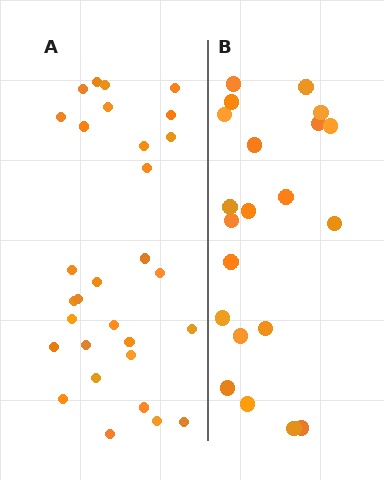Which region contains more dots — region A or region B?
Region A (the left region) has more dots.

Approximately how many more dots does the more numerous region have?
Region A has roughly 8 or so more dots than region B.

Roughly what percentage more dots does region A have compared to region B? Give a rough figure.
About 45% more.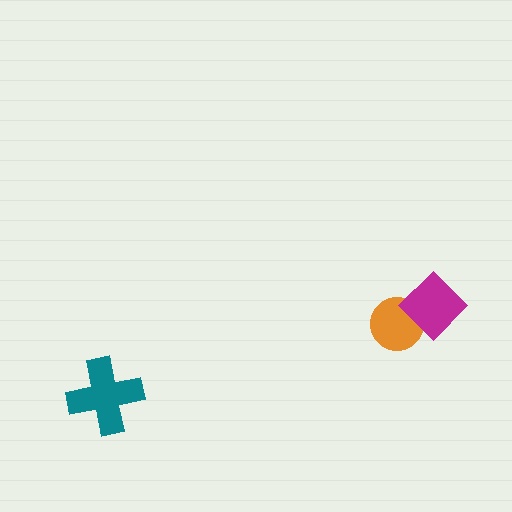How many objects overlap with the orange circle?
1 object overlaps with the orange circle.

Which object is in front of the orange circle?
The magenta diamond is in front of the orange circle.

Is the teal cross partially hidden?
No, no other shape covers it.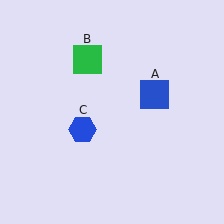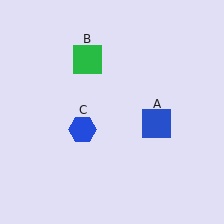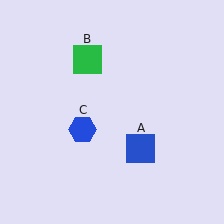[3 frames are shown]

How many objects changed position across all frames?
1 object changed position: blue square (object A).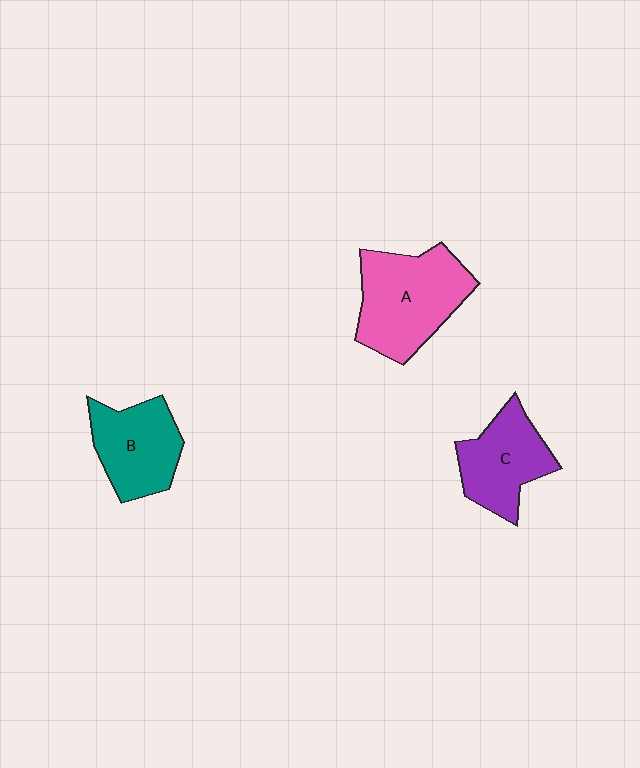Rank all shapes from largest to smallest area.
From largest to smallest: A (pink), B (teal), C (purple).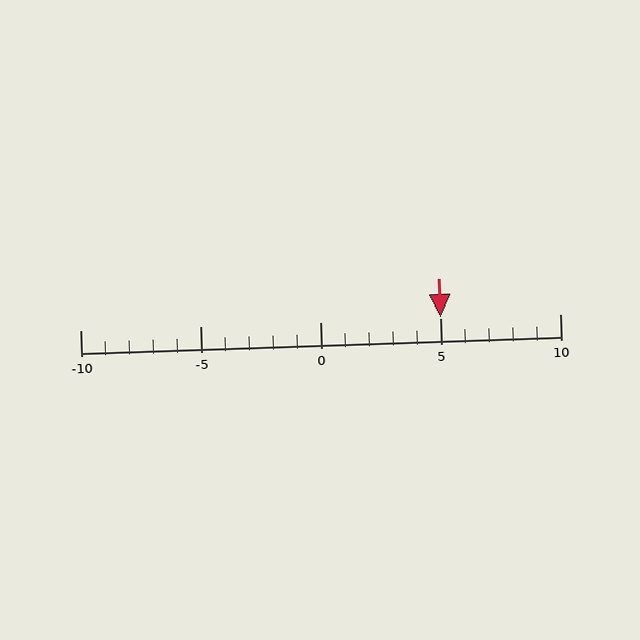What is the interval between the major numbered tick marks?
The major tick marks are spaced 5 units apart.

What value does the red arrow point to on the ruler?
The red arrow points to approximately 5.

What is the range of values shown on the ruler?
The ruler shows values from -10 to 10.